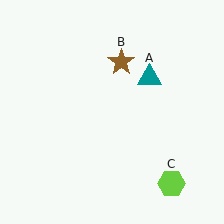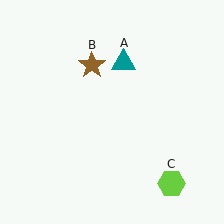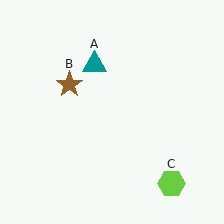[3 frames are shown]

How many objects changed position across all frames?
2 objects changed position: teal triangle (object A), brown star (object B).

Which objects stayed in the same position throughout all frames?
Lime hexagon (object C) remained stationary.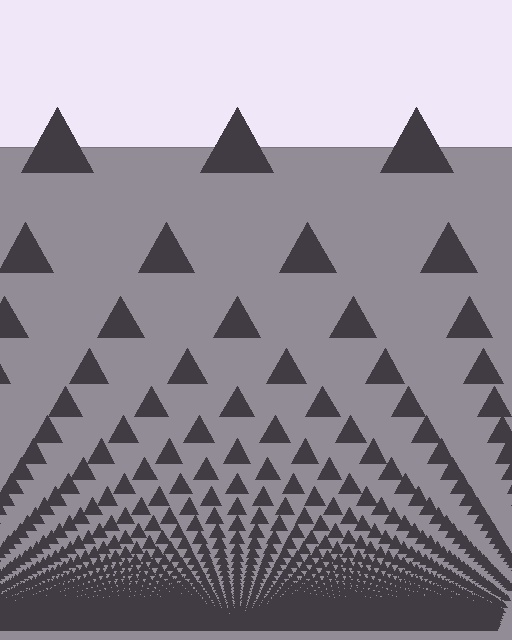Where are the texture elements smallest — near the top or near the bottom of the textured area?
Near the bottom.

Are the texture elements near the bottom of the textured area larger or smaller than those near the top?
Smaller. The gradient is inverted — elements near the bottom are smaller and denser.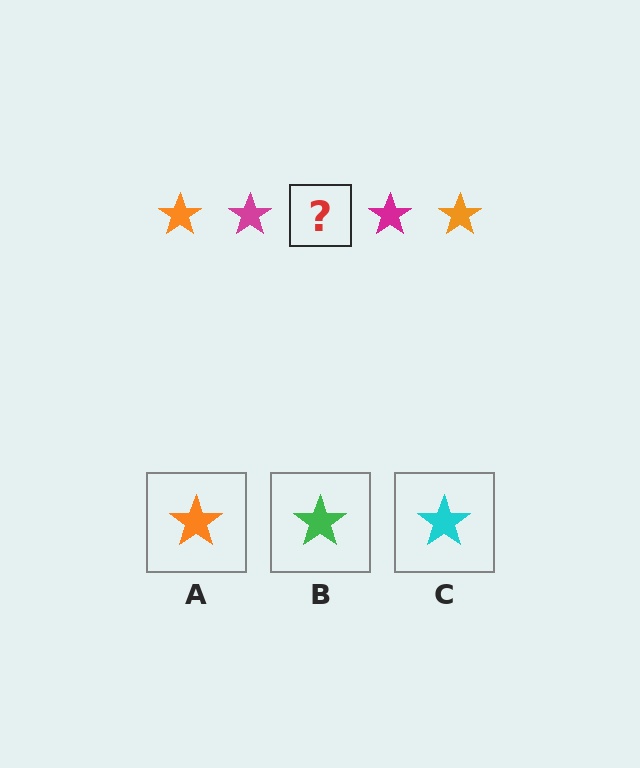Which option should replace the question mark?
Option A.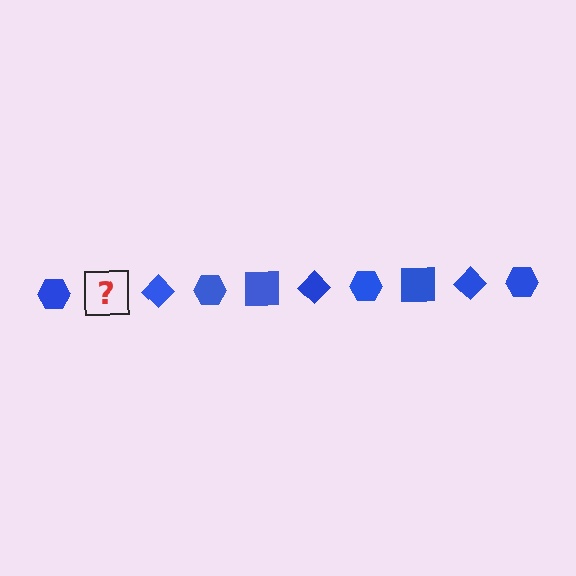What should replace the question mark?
The question mark should be replaced with a blue square.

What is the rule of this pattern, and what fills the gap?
The rule is that the pattern cycles through hexagon, square, diamond shapes in blue. The gap should be filled with a blue square.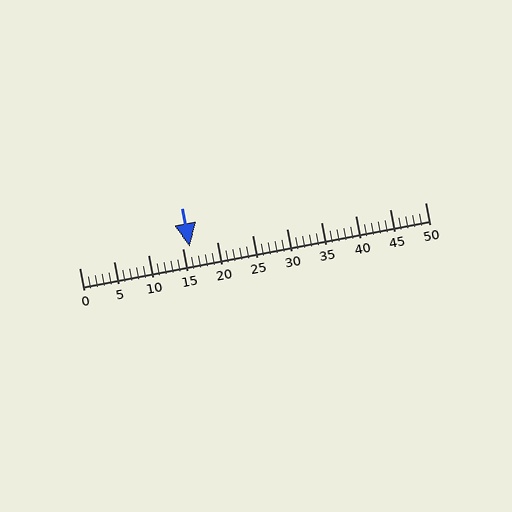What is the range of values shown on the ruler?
The ruler shows values from 0 to 50.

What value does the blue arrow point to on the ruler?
The blue arrow points to approximately 16.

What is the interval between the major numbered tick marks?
The major tick marks are spaced 5 units apart.